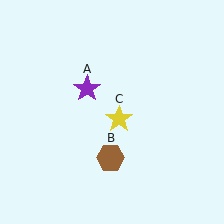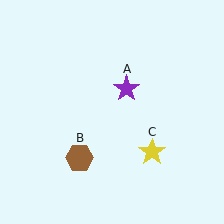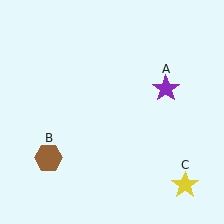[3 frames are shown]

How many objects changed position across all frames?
3 objects changed position: purple star (object A), brown hexagon (object B), yellow star (object C).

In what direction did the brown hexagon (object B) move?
The brown hexagon (object B) moved left.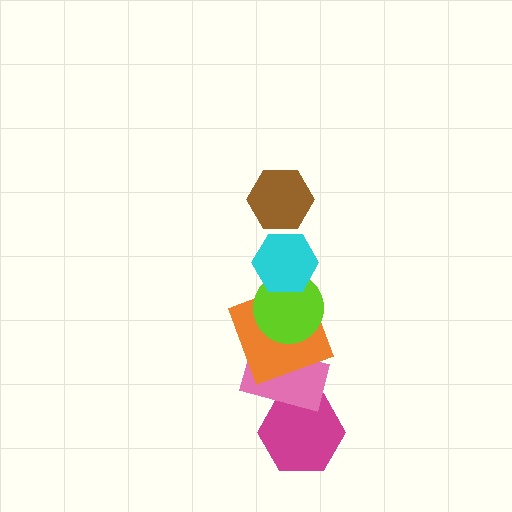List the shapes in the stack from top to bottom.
From top to bottom: the brown hexagon, the cyan hexagon, the lime circle, the orange square, the pink rectangle, the magenta hexagon.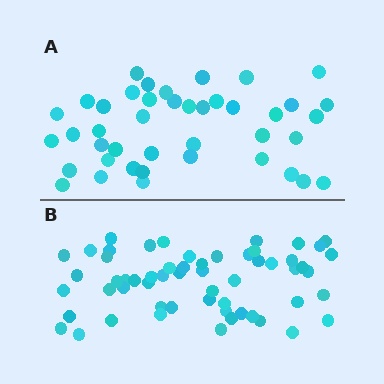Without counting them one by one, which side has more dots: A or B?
Region B (the bottom region) has more dots.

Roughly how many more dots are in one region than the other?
Region B has approximately 15 more dots than region A.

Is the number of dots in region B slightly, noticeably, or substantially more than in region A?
Region B has noticeably more, but not dramatically so. The ratio is roughly 1.4 to 1.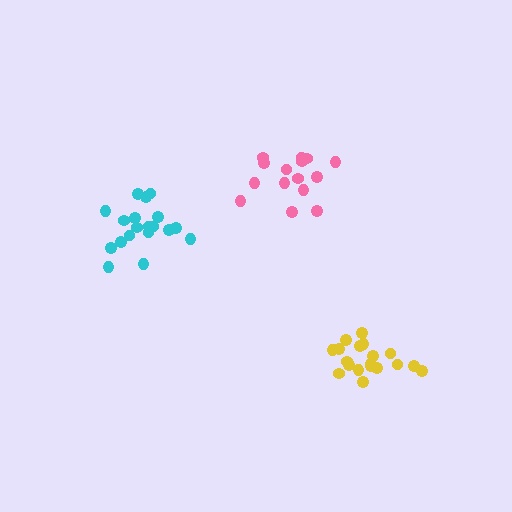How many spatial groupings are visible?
There are 3 spatial groupings.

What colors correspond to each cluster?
The clusters are colored: pink, cyan, yellow.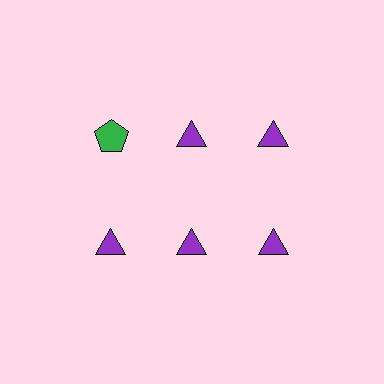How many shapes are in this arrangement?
There are 6 shapes arranged in a grid pattern.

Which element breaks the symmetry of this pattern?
The green pentagon in the top row, leftmost column breaks the symmetry. All other shapes are purple triangles.